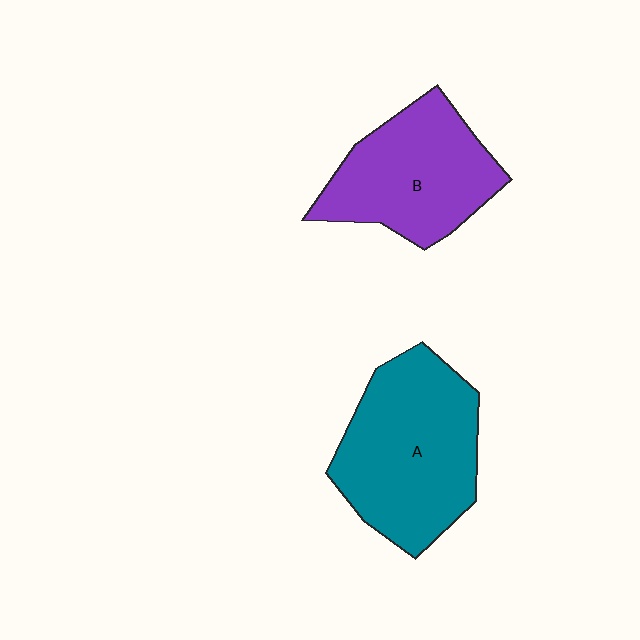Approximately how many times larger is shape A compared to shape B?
Approximately 1.2 times.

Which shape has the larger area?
Shape A (teal).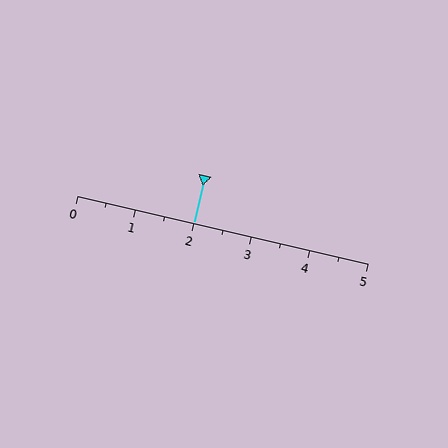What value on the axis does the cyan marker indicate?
The marker indicates approximately 2.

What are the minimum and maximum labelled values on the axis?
The axis runs from 0 to 5.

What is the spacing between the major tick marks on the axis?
The major ticks are spaced 1 apart.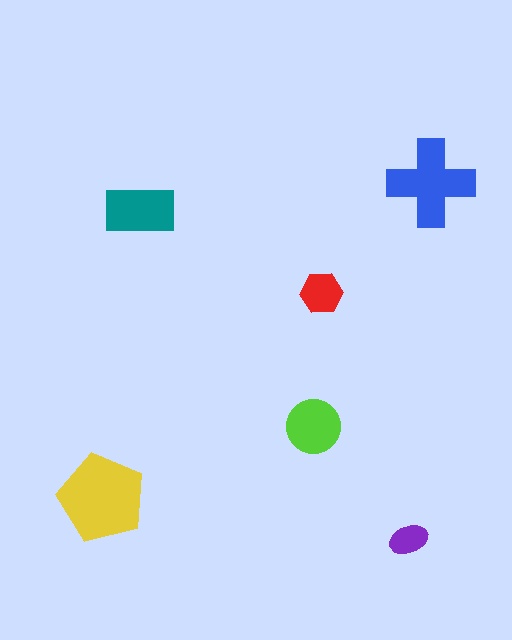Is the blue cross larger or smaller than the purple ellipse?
Larger.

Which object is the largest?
The yellow pentagon.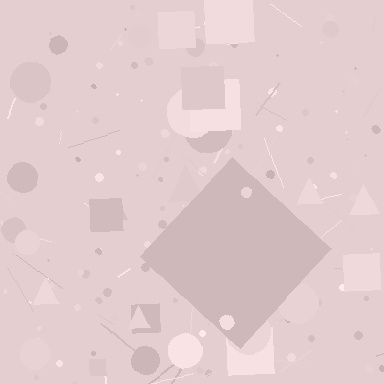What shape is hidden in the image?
A diamond is hidden in the image.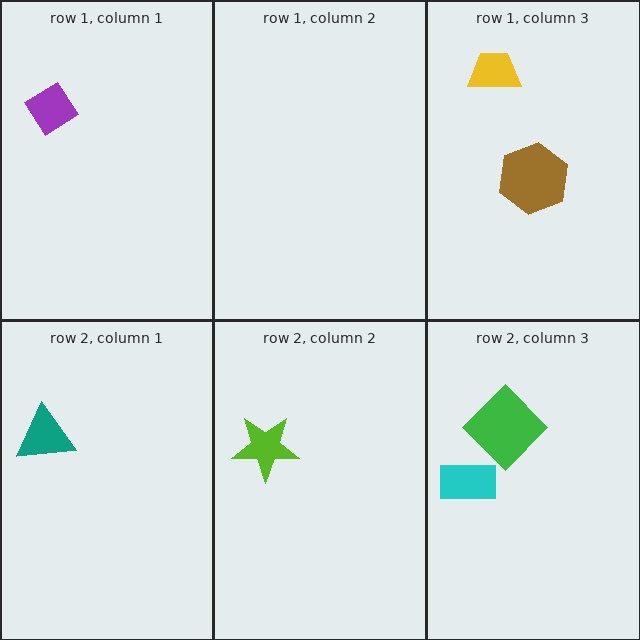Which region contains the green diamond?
The row 2, column 3 region.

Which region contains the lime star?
The row 2, column 2 region.